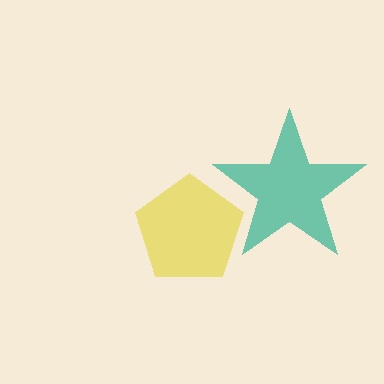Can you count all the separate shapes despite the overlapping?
Yes, there are 2 separate shapes.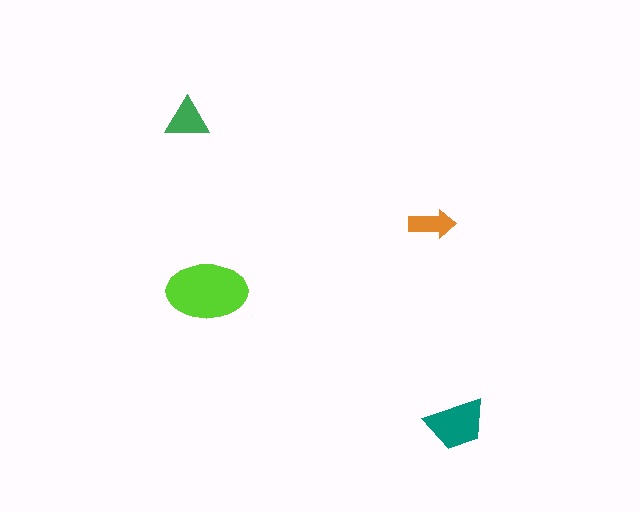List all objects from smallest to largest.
The orange arrow, the green triangle, the teal trapezoid, the lime ellipse.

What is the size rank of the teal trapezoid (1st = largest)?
2nd.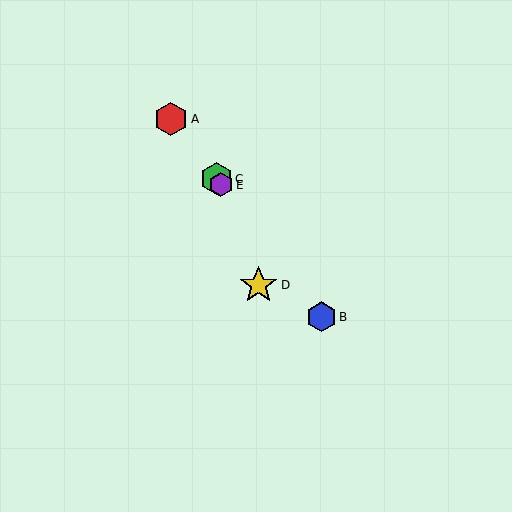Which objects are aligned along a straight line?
Objects A, B, C, E are aligned along a straight line.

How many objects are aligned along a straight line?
4 objects (A, B, C, E) are aligned along a straight line.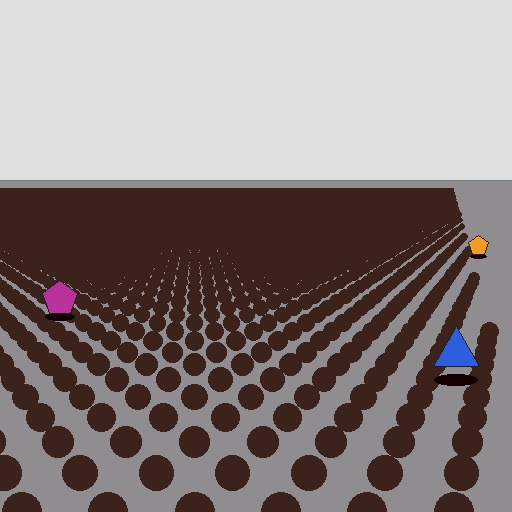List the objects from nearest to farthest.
From nearest to farthest: the blue triangle, the magenta pentagon, the orange pentagon.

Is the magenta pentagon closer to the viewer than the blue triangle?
No. The blue triangle is closer — you can tell from the texture gradient: the ground texture is coarser near it.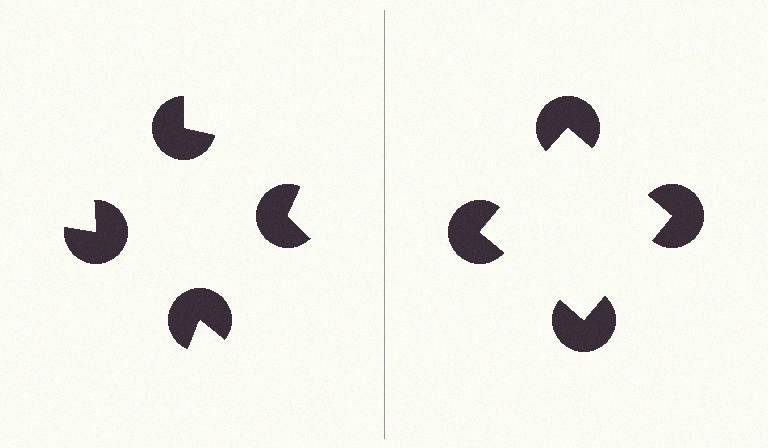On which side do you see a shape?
An illusory square appears on the right side. On the left side the wedge cuts are rotated, so no coherent shape forms.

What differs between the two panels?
The pac-man discs are positioned identically on both sides; only the wedge orientations differ. On the right they align to a square; on the left they are misaligned.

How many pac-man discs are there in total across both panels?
8 — 4 on each side.